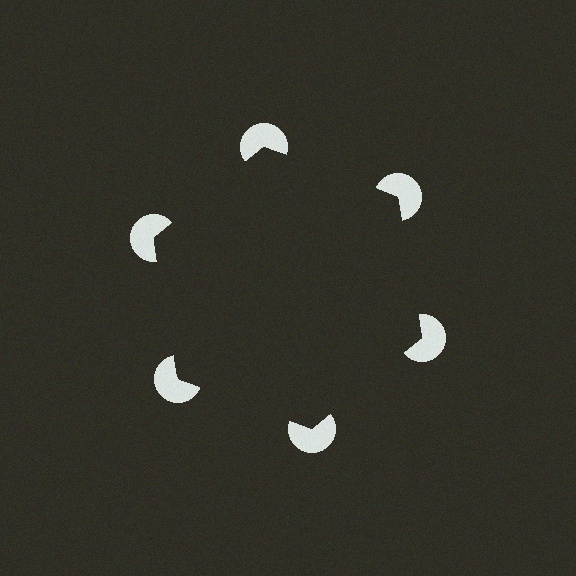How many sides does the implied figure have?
6 sides.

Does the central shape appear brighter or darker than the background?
It typically appears slightly darker than the background, even though no actual brightness change is drawn.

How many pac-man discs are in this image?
There are 6 — one at each vertex of the illusory hexagon.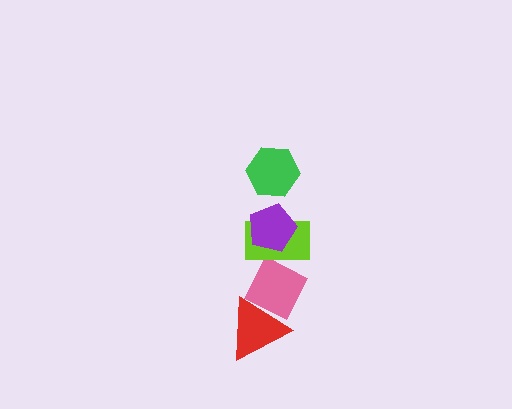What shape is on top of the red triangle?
The pink diamond is on top of the red triangle.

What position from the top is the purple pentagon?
The purple pentagon is 2nd from the top.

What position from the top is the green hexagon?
The green hexagon is 1st from the top.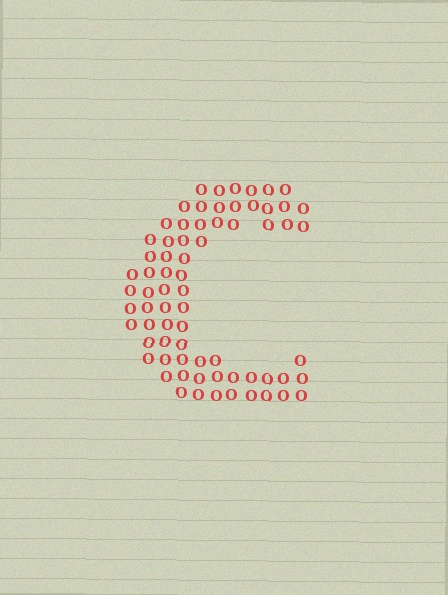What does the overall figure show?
The overall figure shows the letter C.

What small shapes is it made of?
It is made of small letter O's.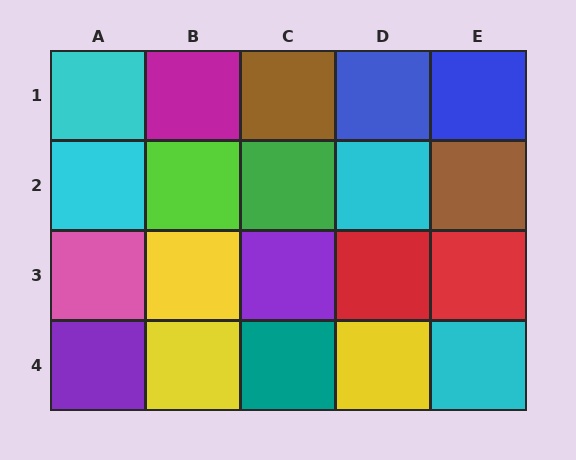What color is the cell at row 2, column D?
Cyan.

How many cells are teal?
1 cell is teal.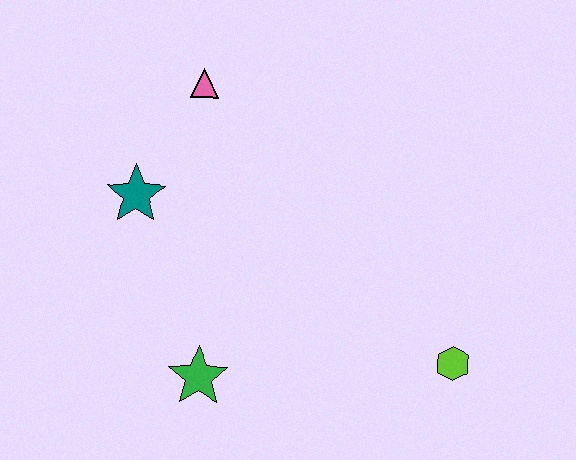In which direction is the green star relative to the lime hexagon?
The green star is to the left of the lime hexagon.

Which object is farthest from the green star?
The pink triangle is farthest from the green star.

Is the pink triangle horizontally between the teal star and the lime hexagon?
Yes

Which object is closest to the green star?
The teal star is closest to the green star.